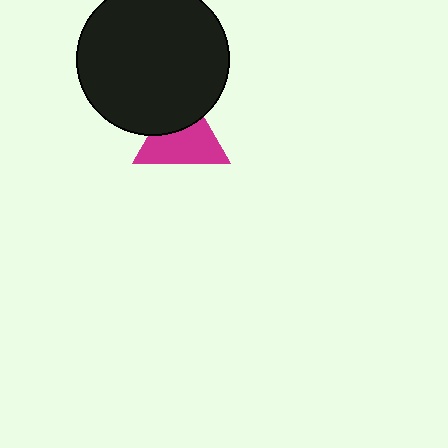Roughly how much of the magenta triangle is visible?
About half of it is visible (roughly 64%).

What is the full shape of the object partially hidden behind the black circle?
The partially hidden object is a magenta triangle.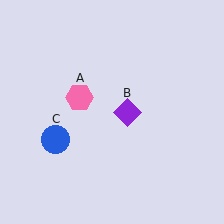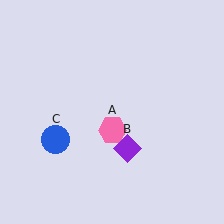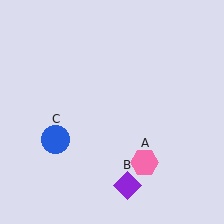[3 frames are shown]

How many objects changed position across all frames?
2 objects changed position: pink hexagon (object A), purple diamond (object B).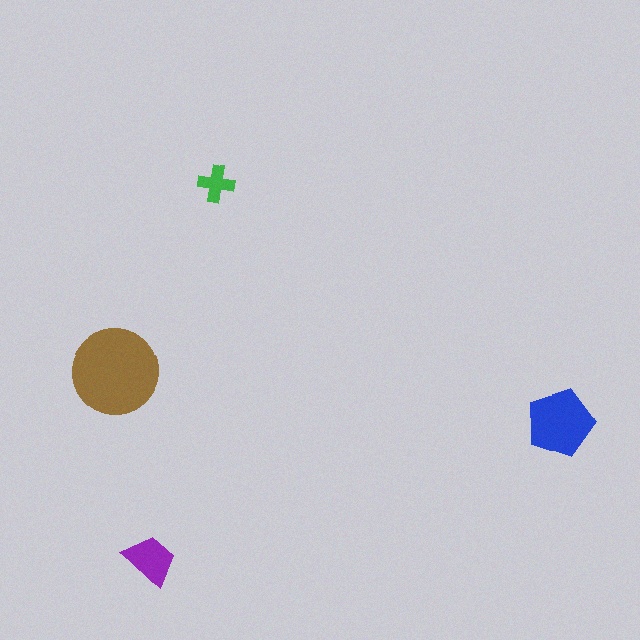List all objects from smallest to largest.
The green cross, the purple trapezoid, the blue pentagon, the brown circle.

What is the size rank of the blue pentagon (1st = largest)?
2nd.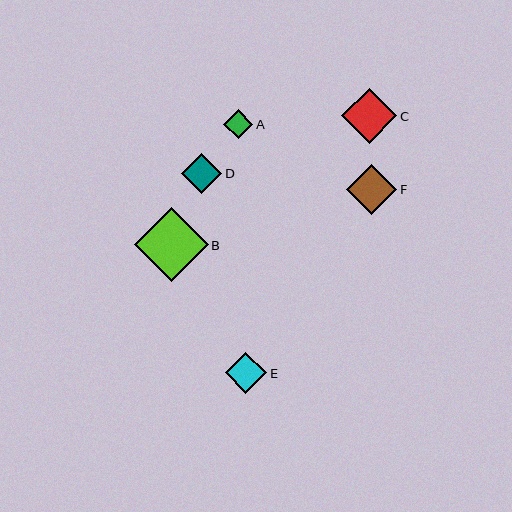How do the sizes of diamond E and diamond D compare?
Diamond E and diamond D are approximately the same size.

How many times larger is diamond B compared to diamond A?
Diamond B is approximately 2.5 times the size of diamond A.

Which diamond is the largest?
Diamond B is the largest with a size of approximately 73 pixels.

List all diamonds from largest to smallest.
From largest to smallest: B, C, F, E, D, A.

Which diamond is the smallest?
Diamond A is the smallest with a size of approximately 29 pixels.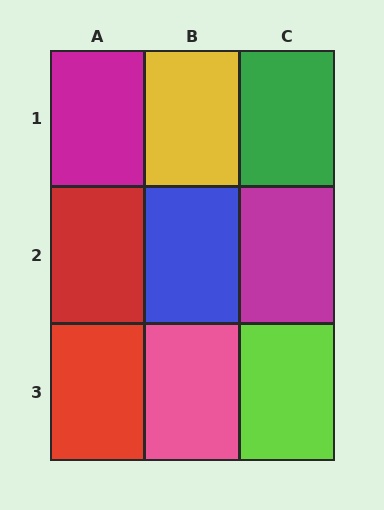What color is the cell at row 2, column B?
Blue.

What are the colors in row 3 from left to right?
Red, pink, lime.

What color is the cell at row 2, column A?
Red.